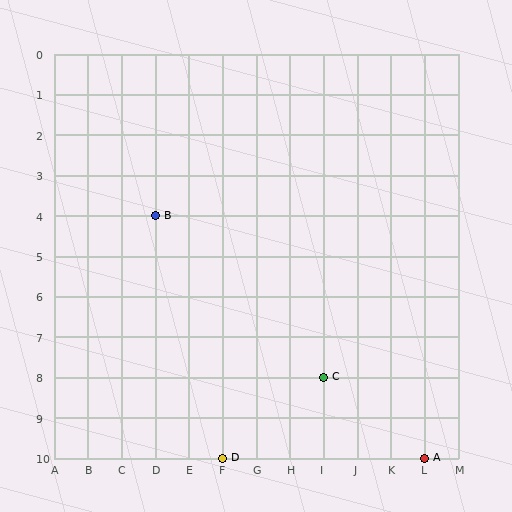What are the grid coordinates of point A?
Point A is at grid coordinates (L, 10).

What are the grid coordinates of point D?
Point D is at grid coordinates (F, 10).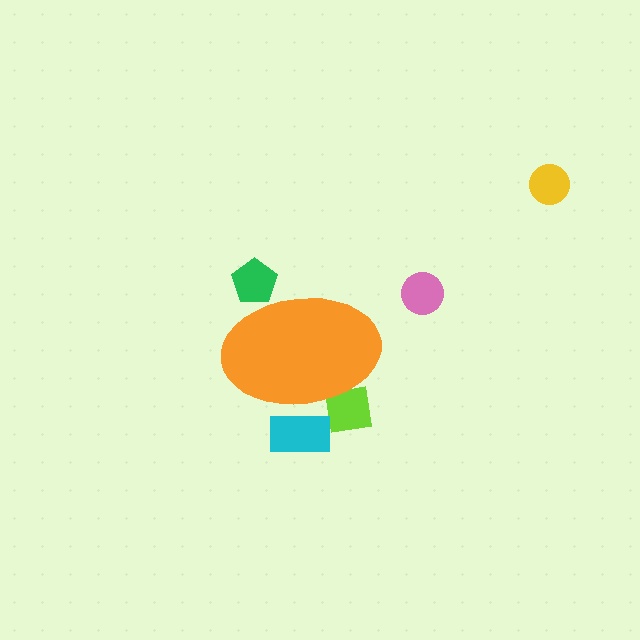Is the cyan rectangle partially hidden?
Yes, the cyan rectangle is partially hidden behind the orange ellipse.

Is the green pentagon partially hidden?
Yes, the green pentagon is partially hidden behind the orange ellipse.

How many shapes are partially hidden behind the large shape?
3 shapes are partially hidden.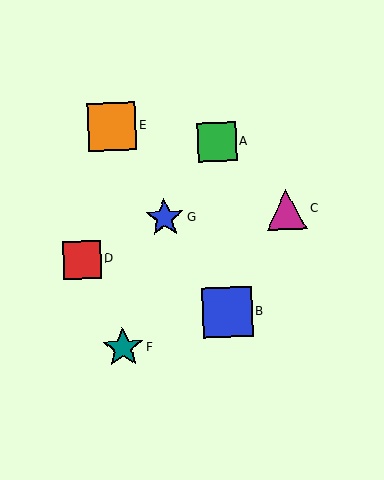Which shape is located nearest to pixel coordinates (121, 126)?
The orange square (labeled E) at (112, 127) is nearest to that location.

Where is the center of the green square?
The center of the green square is at (217, 142).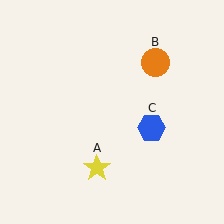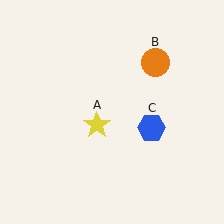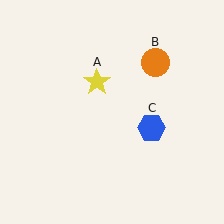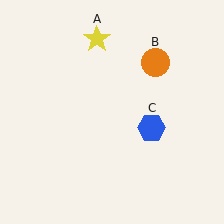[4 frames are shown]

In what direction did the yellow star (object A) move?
The yellow star (object A) moved up.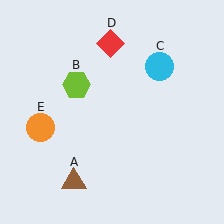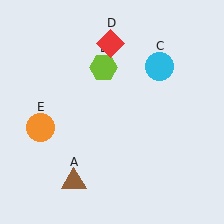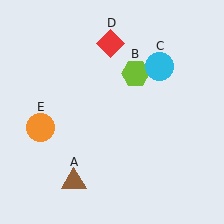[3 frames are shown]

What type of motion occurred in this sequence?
The lime hexagon (object B) rotated clockwise around the center of the scene.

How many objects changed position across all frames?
1 object changed position: lime hexagon (object B).